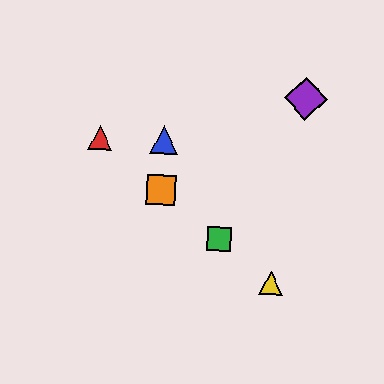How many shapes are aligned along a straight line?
4 shapes (the red triangle, the green square, the yellow triangle, the orange square) are aligned along a straight line.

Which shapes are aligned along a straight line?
The red triangle, the green square, the yellow triangle, the orange square are aligned along a straight line.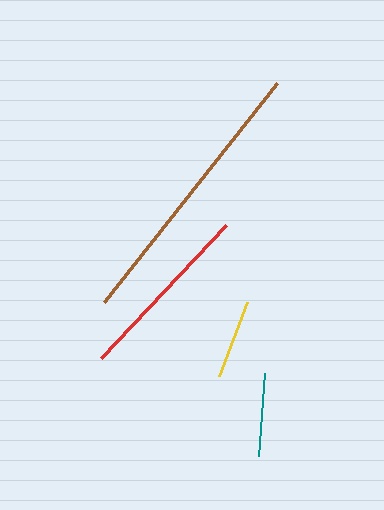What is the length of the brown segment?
The brown segment is approximately 280 pixels long.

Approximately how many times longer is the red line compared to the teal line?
The red line is approximately 2.2 times the length of the teal line.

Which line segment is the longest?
The brown line is the longest at approximately 280 pixels.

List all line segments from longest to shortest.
From longest to shortest: brown, red, teal, yellow.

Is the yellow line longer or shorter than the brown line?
The brown line is longer than the yellow line.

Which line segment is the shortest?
The yellow line is the shortest at approximately 79 pixels.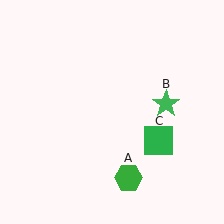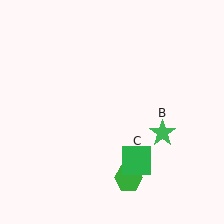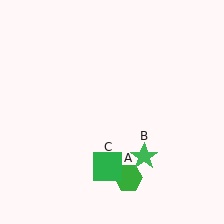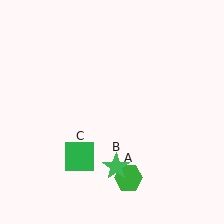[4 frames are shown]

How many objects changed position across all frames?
2 objects changed position: green star (object B), green square (object C).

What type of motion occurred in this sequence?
The green star (object B), green square (object C) rotated clockwise around the center of the scene.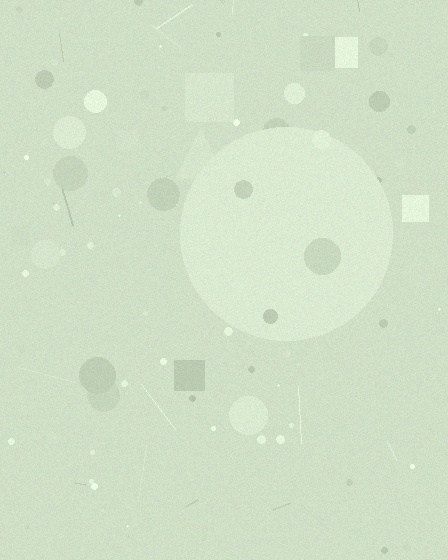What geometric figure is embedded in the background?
A circle is embedded in the background.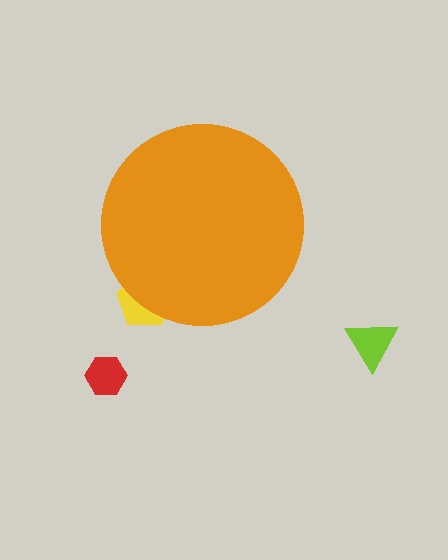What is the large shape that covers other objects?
An orange circle.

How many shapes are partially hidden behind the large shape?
1 shape is partially hidden.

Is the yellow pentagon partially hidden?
Yes, the yellow pentagon is partially hidden behind the orange circle.